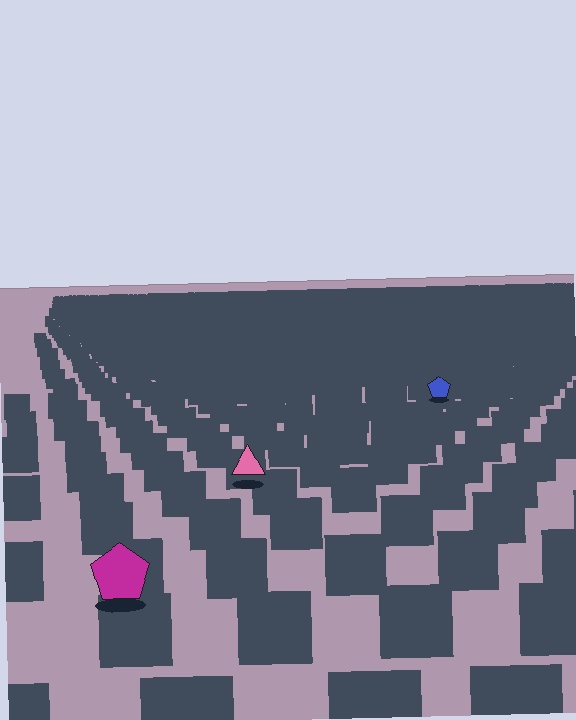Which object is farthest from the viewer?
The blue pentagon is farthest from the viewer. It appears smaller and the ground texture around it is denser.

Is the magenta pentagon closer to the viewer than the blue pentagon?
Yes. The magenta pentagon is closer — you can tell from the texture gradient: the ground texture is coarser near it.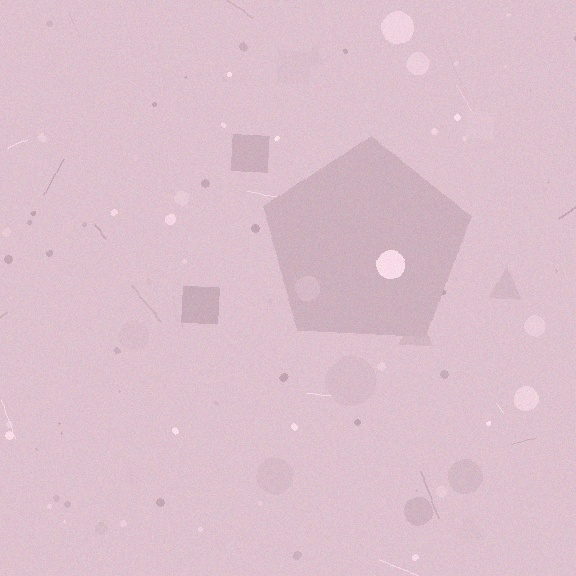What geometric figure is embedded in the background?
A pentagon is embedded in the background.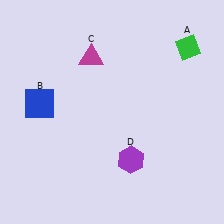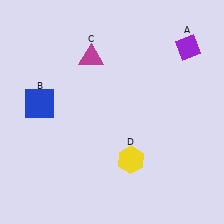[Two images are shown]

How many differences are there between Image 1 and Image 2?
There are 2 differences between the two images.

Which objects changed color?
A changed from green to purple. D changed from purple to yellow.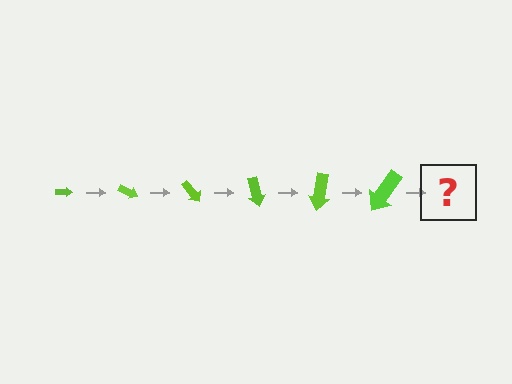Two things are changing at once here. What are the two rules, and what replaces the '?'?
The two rules are that the arrow grows larger each step and it rotates 25 degrees each step. The '?' should be an arrow, larger than the previous one and rotated 150 degrees from the start.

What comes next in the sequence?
The next element should be an arrow, larger than the previous one and rotated 150 degrees from the start.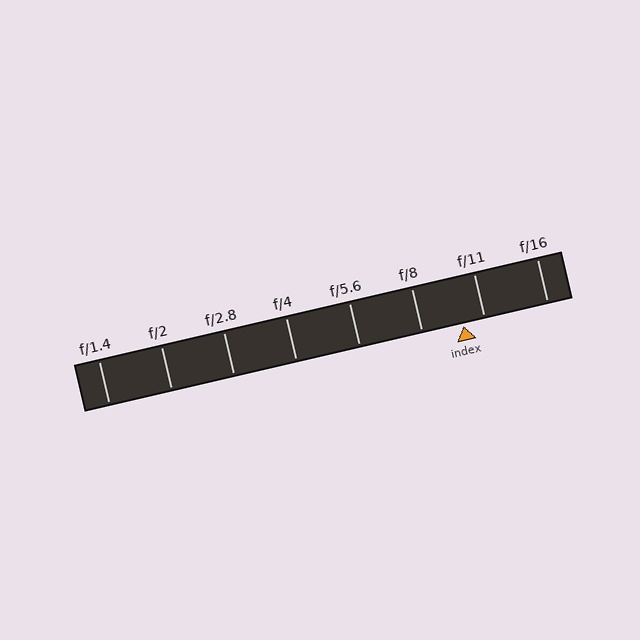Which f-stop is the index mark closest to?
The index mark is closest to f/11.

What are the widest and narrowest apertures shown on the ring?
The widest aperture shown is f/1.4 and the narrowest is f/16.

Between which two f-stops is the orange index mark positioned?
The index mark is between f/8 and f/11.